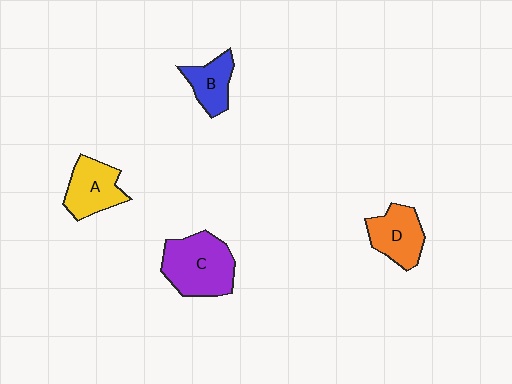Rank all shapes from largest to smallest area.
From largest to smallest: C (purple), A (yellow), D (orange), B (blue).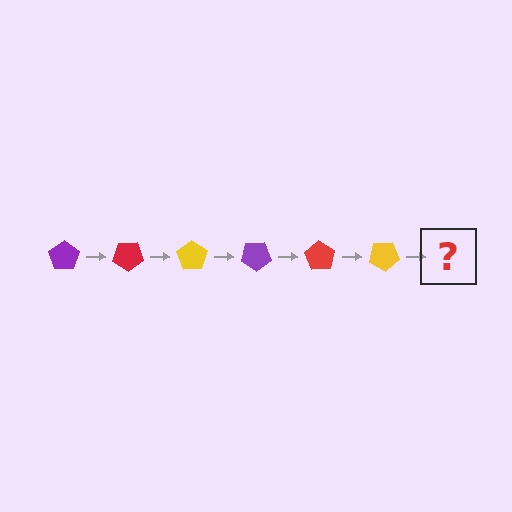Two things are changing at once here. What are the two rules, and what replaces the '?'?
The two rules are that it rotates 35 degrees each step and the color cycles through purple, red, and yellow. The '?' should be a purple pentagon, rotated 210 degrees from the start.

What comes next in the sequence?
The next element should be a purple pentagon, rotated 210 degrees from the start.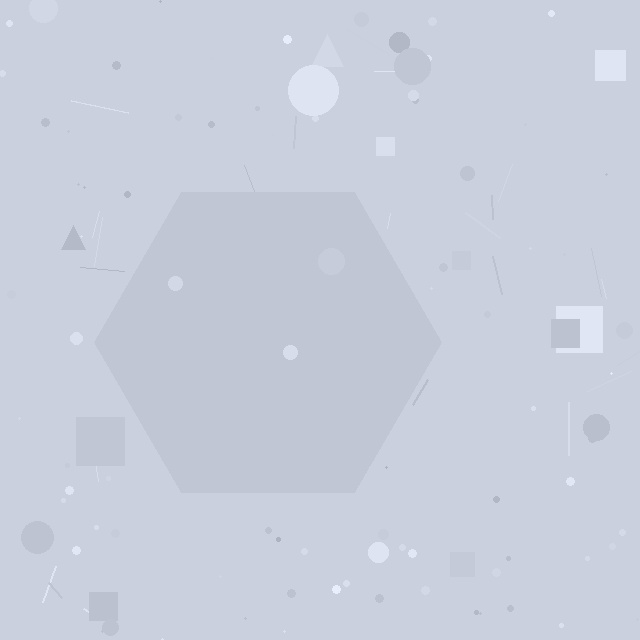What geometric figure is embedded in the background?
A hexagon is embedded in the background.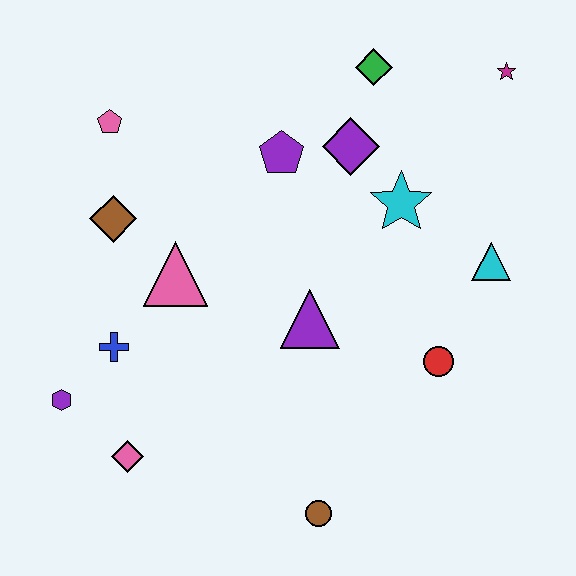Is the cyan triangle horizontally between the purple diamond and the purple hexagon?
No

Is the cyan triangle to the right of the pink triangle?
Yes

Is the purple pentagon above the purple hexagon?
Yes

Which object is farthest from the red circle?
The pink pentagon is farthest from the red circle.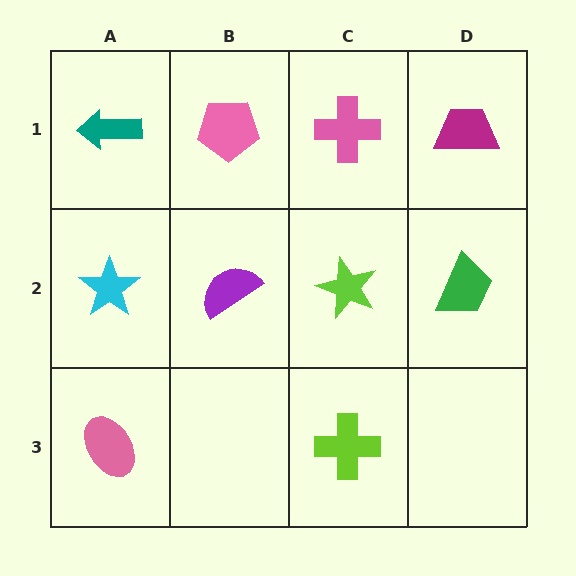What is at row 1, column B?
A pink pentagon.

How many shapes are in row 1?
4 shapes.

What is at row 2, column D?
A green trapezoid.